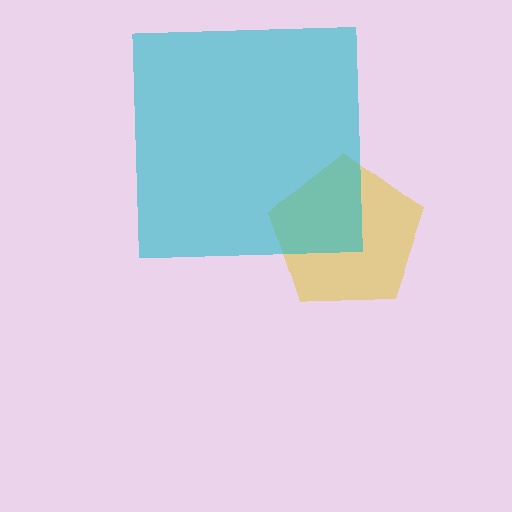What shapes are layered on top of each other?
The layered shapes are: a yellow pentagon, a cyan square.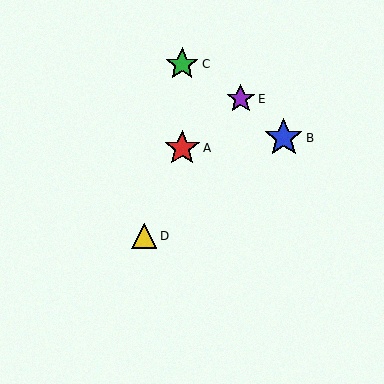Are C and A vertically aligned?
Yes, both are at x≈182.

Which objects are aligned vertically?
Objects A, C are aligned vertically.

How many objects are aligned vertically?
2 objects (A, C) are aligned vertically.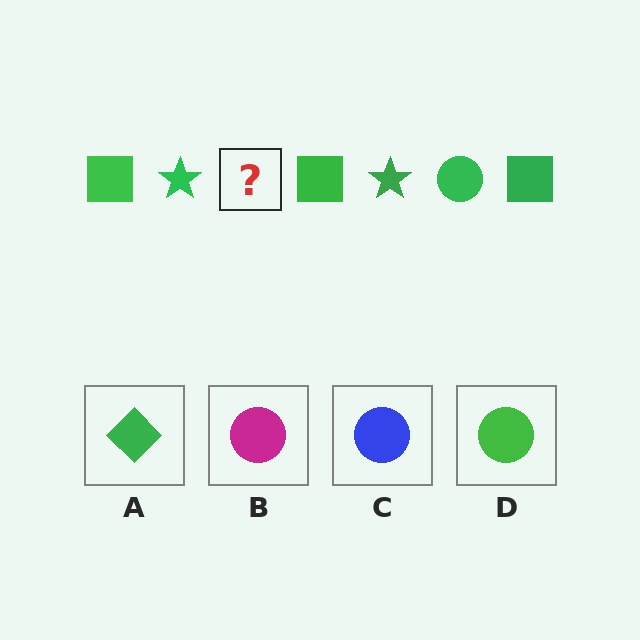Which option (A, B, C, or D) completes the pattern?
D.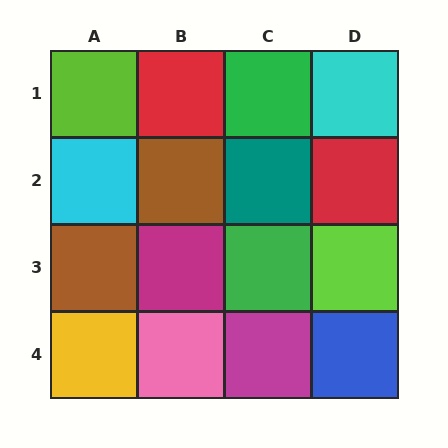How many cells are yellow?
1 cell is yellow.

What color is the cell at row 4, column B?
Pink.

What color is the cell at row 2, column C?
Teal.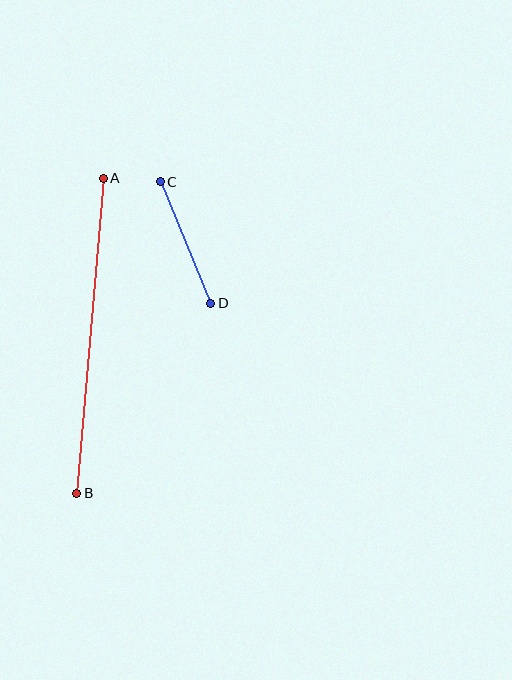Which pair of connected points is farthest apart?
Points A and B are farthest apart.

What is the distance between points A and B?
The distance is approximately 316 pixels.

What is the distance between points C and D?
The distance is approximately 132 pixels.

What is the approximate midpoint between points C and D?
The midpoint is at approximately (186, 243) pixels.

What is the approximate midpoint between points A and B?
The midpoint is at approximately (90, 336) pixels.